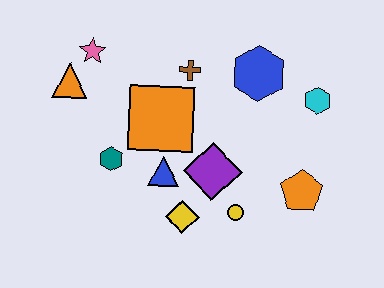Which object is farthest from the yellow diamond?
The pink star is farthest from the yellow diamond.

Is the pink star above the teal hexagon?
Yes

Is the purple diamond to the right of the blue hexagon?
No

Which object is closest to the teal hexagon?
The blue triangle is closest to the teal hexagon.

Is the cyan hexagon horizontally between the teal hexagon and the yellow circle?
No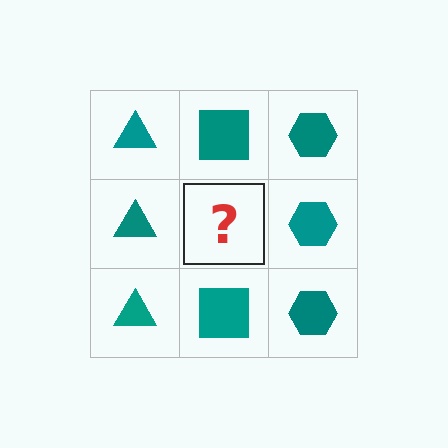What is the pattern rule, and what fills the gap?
The rule is that each column has a consistent shape. The gap should be filled with a teal square.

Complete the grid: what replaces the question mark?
The question mark should be replaced with a teal square.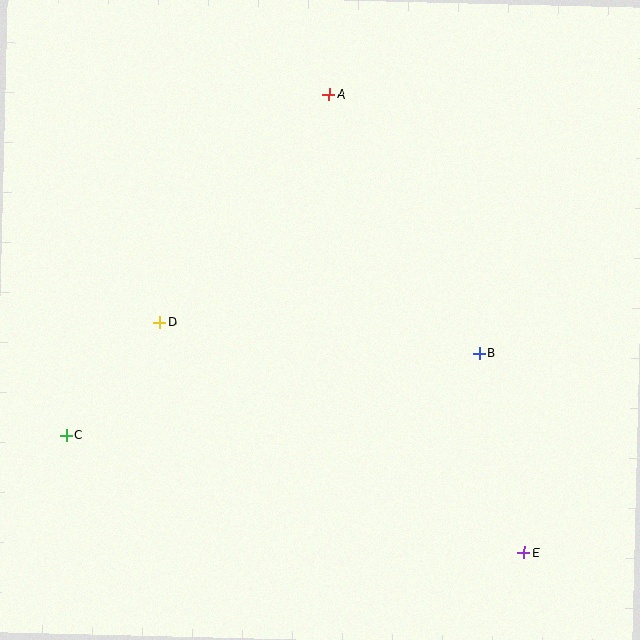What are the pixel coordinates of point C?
Point C is at (66, 435).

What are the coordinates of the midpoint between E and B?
The midpoint between E and B is at (502, 453).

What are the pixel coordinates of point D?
Point D is at (160, 323).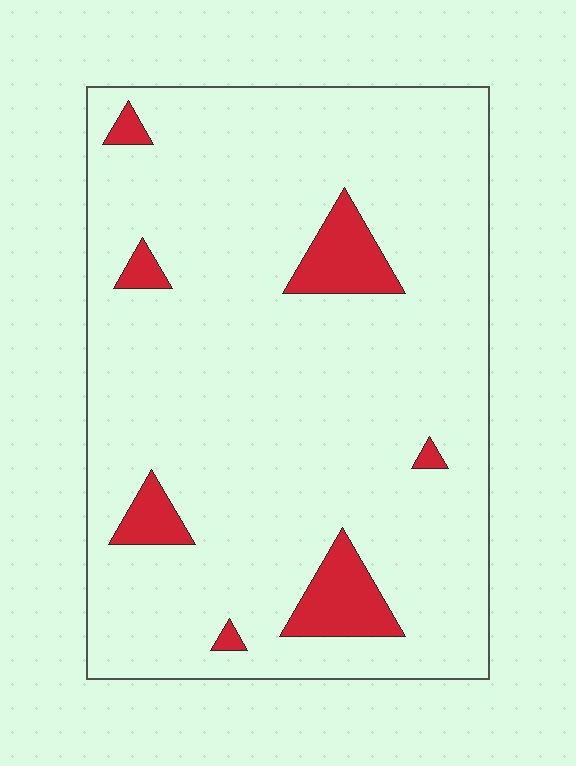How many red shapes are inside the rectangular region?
7.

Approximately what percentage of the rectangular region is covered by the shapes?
Approximately 10%.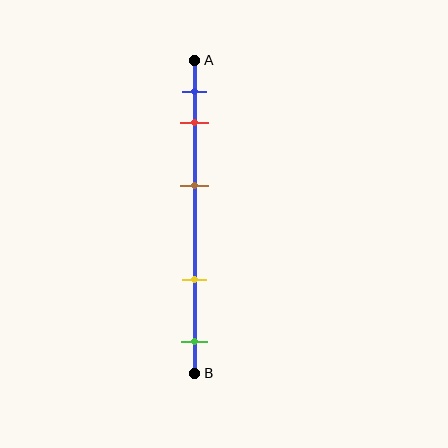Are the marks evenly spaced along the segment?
No, the marks are not evenly spaced.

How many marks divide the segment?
There are 5 marks dividing the segment.